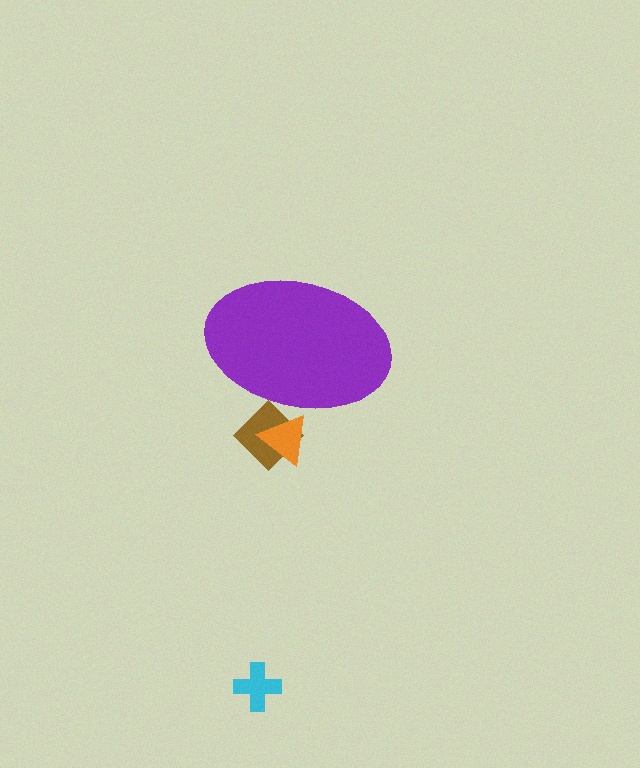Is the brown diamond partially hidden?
Yes, the brown diamond is partially hidden behind the purple ellipse.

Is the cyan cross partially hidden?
No, the cyan cross is fully visible.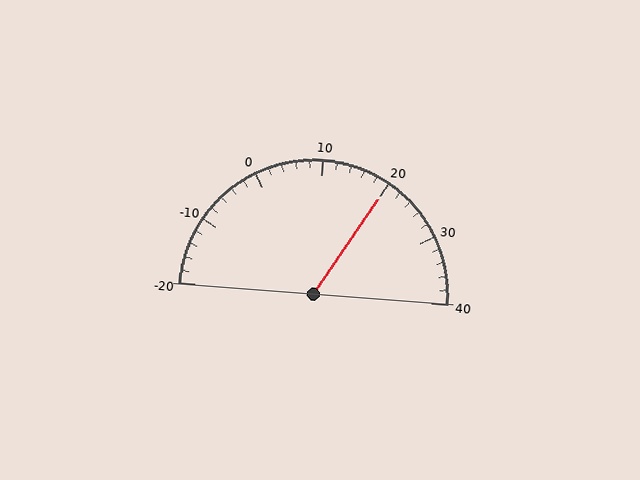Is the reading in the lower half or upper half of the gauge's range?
The reading is in the upper half of the range (-20 to 40).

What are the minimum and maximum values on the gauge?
The gauge ranges from -20 to 40.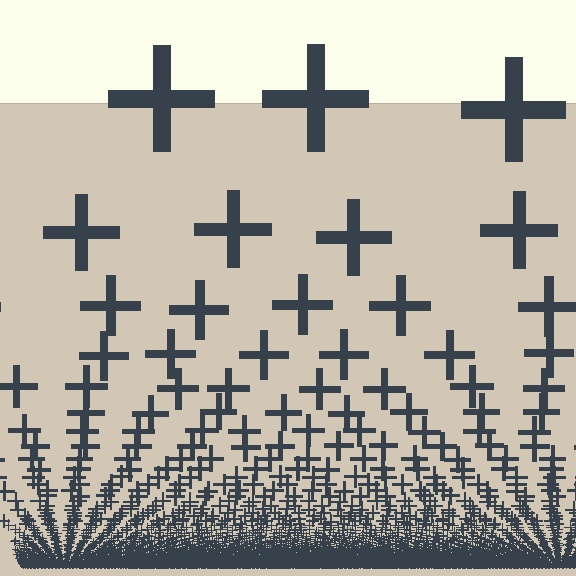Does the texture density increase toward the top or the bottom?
Density increases toward the bottom.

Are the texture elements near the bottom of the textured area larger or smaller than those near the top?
Smaller. The gradient is inverted — elements near the bottom are smaller and denser.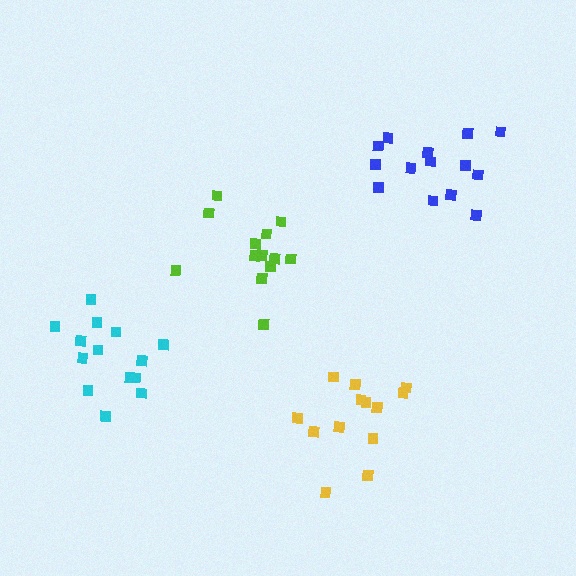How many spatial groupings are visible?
There are 4 spatial groupings.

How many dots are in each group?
Group 1: 13 dots, Group 2: 14 dots, Group 3: 14 dots, Group 4: 13 dots (54 total).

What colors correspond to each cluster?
The clusters are colored: yellow, cyan, blue, lime.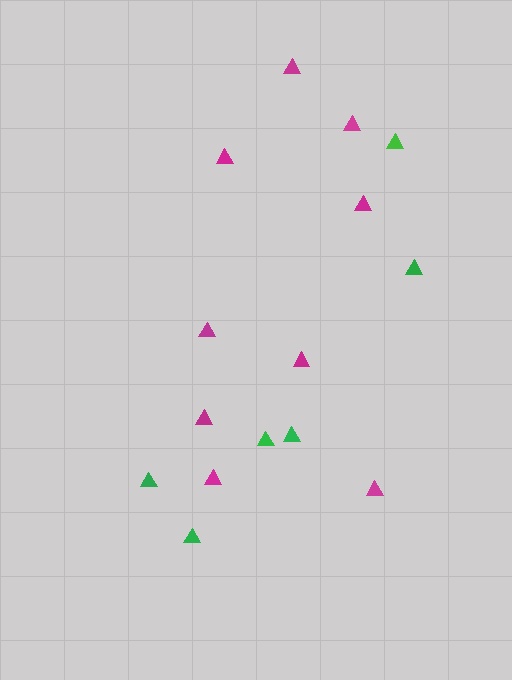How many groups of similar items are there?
There are 2 groups: one group of green triangles (6) and one group of magenta triangles (9).